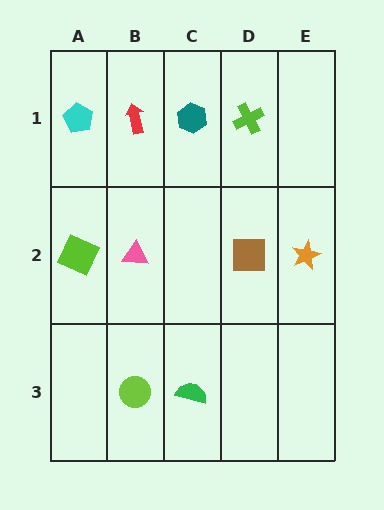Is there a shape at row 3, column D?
No, that cell is empty.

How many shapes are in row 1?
4 shapes.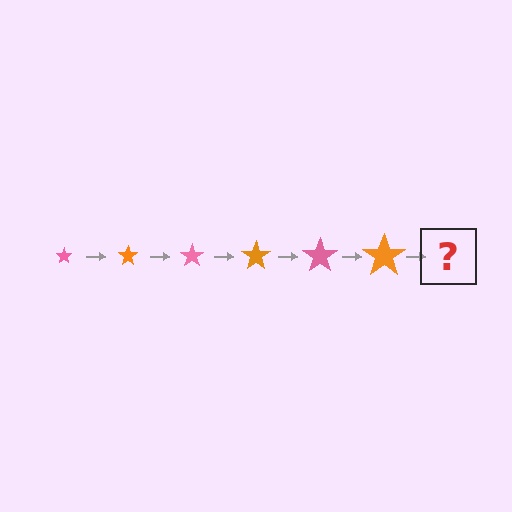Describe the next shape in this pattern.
It should be a pink star, larger than the previous one.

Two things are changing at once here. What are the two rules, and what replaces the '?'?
The two rules are that the star grows larger each step and the color cycles through pink and orange. The '?' should be a pink star, larger than the previous one.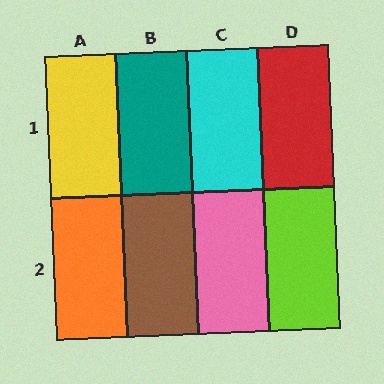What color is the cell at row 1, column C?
Cyan.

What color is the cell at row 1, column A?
Yellow.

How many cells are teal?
1 cell is teal.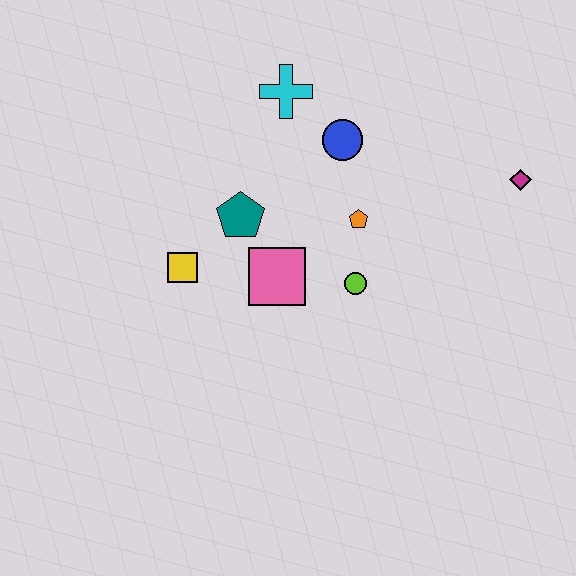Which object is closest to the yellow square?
The teal pentagon is closest to the yellow square.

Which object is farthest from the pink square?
The magenta diamond is farthest from the pink square.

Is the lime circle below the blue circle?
Yes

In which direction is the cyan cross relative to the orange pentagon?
The cyan cross is above the orange pentagon.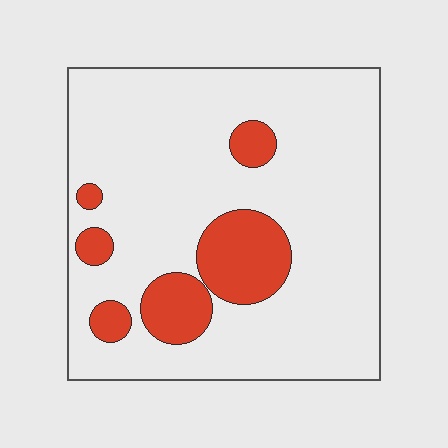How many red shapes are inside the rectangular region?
6.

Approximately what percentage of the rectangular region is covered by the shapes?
Approximately 15%.